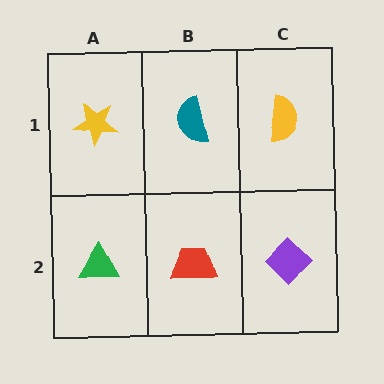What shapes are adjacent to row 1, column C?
A purple diamond (row 2, column C), a teal semicircle (row 1, column B).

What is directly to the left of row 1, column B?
A yellow star.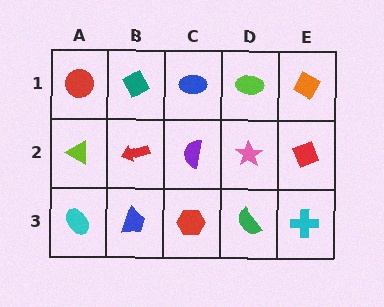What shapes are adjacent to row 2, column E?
An orange diamond (row 1, column E), a cyan cross (row 3, column E), a pink star (row 2, column D).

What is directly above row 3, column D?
A pink star.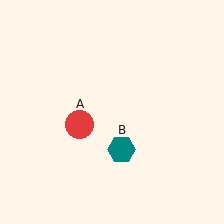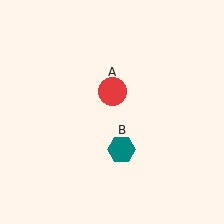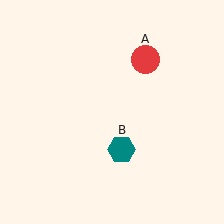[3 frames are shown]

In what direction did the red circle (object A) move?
The red circle (object A) moved up and to the right.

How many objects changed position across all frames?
1 object changed position: red circle (object A).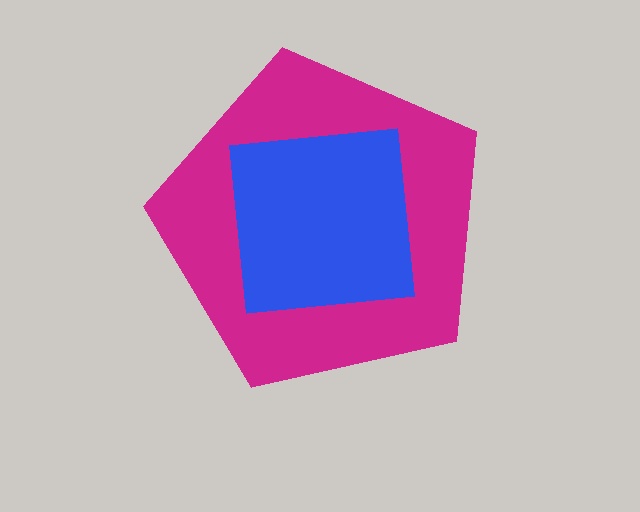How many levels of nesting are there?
2.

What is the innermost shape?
The blue square.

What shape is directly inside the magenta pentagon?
The blue square.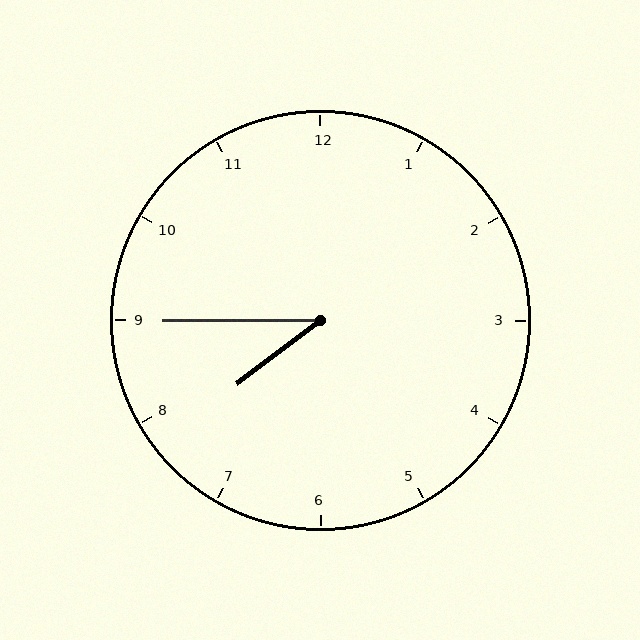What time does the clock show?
7:45.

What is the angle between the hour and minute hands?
Approximately 38 degrees.